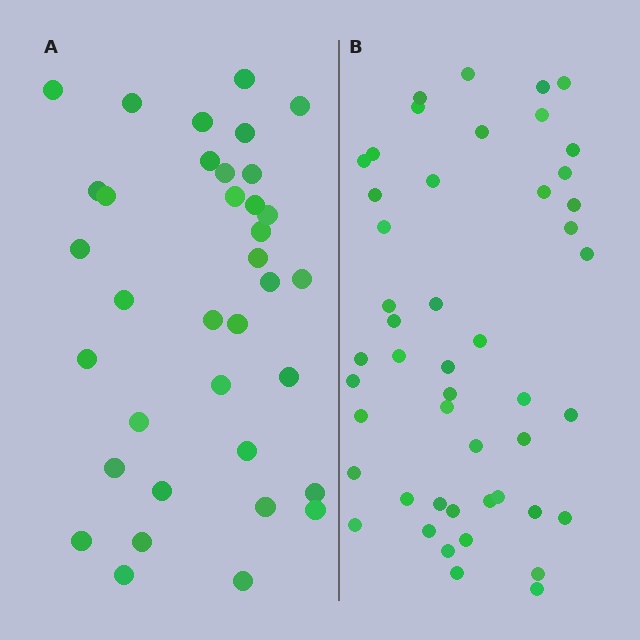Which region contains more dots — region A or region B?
Region B (the right region) has more dots.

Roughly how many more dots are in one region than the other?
Region B has roughly 12 or so more dots than region A.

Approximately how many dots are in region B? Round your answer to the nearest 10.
About 50 dots. (The exact count is 48, which rounds to 50.)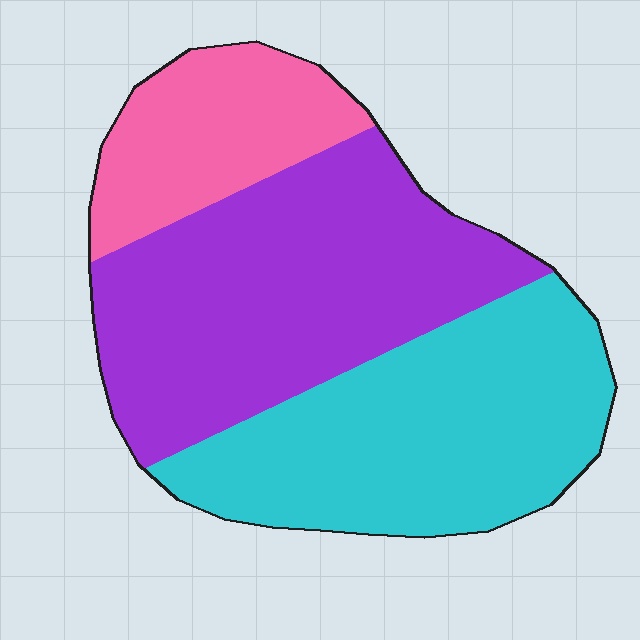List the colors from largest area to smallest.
From largest to smallest: purple, cyan, pink.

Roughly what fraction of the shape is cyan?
Cyan covers roughly 40% of the shape.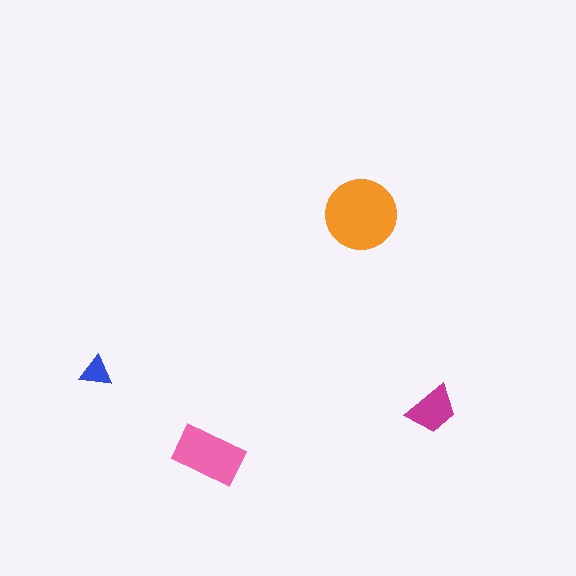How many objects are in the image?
There are 4 objects in the image.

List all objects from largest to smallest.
The orange circle, the pink rectangle, the magenta trapezoid, the blue triangle.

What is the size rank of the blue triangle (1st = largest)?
4th.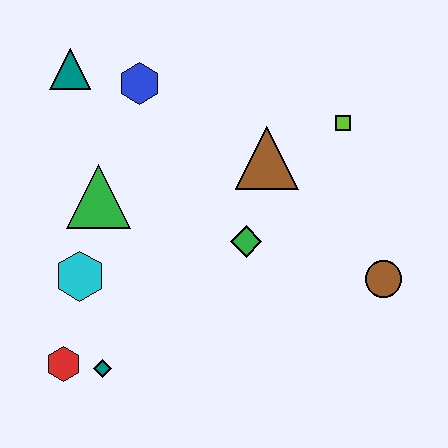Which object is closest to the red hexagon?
The teal diamond is closest to the red hexagon.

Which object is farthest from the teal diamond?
The lime square is farthest from the teal diamond.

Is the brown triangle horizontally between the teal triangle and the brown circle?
Yes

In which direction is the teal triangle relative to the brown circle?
The teal triangle is to the left of the brown circle.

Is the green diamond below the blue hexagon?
Yes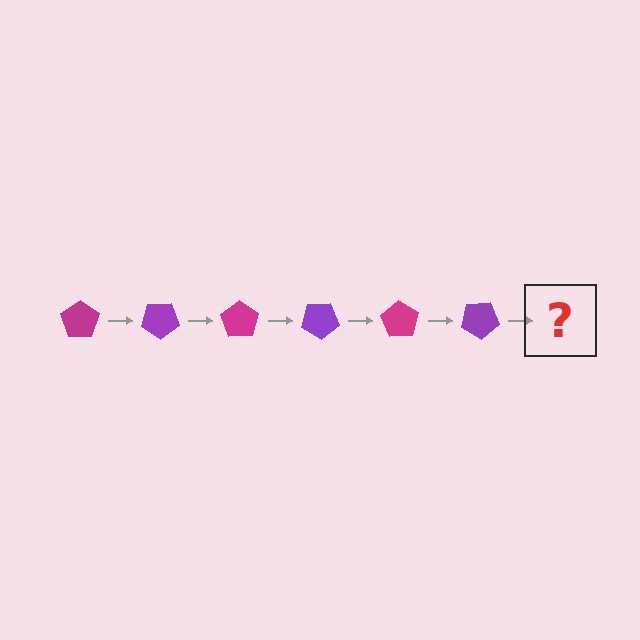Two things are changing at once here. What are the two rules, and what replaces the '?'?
The two rules are that it rotates 35 degrees each step and the color cycles through magenta and purple. The '?' should be a magenta pentagon, rotated 210 degrees from the start.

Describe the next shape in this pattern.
It should be a magenta pentagon, rotated 210 degrees from the start.